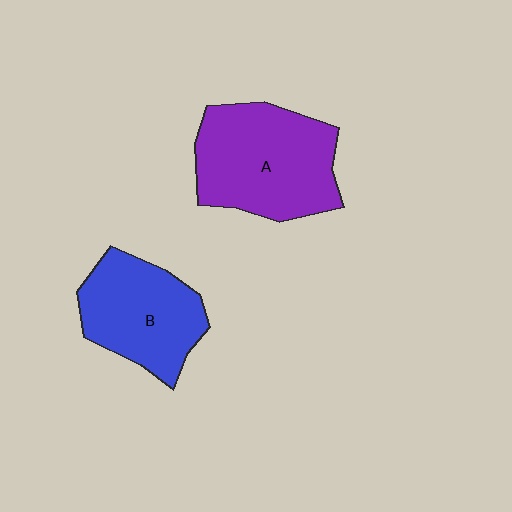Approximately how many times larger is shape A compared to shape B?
Approximately 1.3 times.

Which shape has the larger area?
Shape A (purple).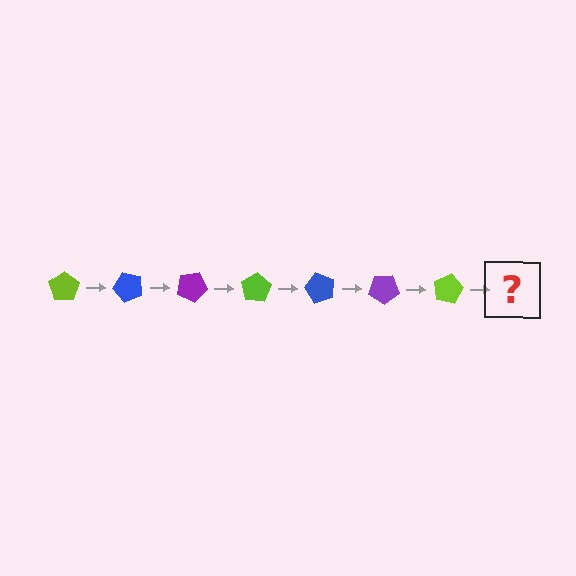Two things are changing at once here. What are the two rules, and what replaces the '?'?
The two rules are that it rotates 50 degrees each step and the color cycles through lime, blue, and purple. The '?' should be a blue pentagon, rotated 350 degrees from the start.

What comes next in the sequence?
The next element should be a blue pentagon, rotated 350 degrees from the start.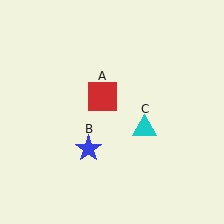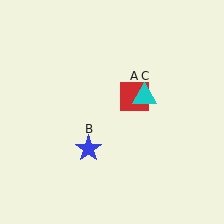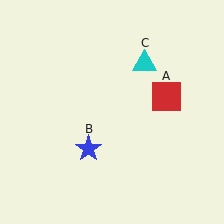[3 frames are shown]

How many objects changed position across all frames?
2 objects changed position: red square (object A), cyan triangle (object C).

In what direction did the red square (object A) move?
The red square (object A) moved right.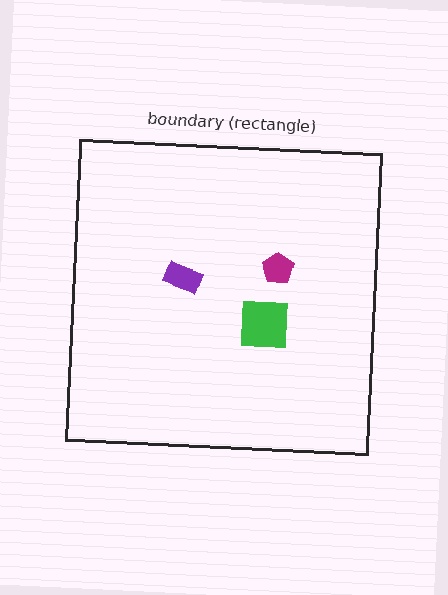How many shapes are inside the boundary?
3 inside, 0 outside.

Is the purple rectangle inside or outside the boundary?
Inside.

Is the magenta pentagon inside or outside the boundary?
Inside.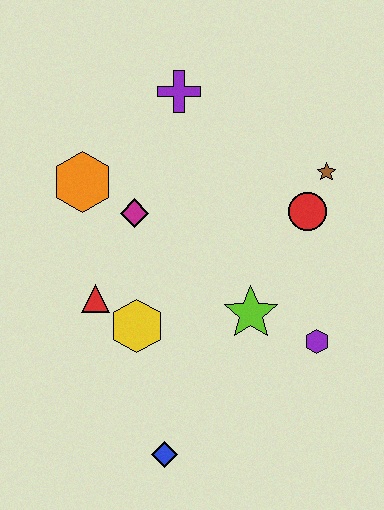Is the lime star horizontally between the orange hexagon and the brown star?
Yes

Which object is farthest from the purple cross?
The blue diamond is farthest from the purple cross.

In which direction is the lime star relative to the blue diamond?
The lime star is above the blue diamond.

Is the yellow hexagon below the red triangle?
Yes